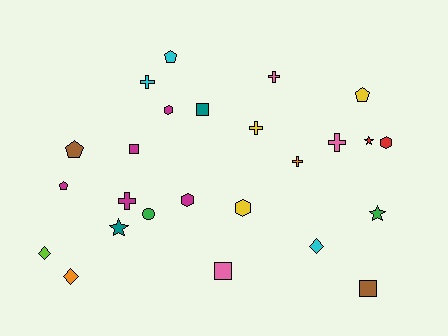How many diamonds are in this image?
There are 3 diamonds.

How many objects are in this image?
There are 25 objects.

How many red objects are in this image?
There are 2 red objects.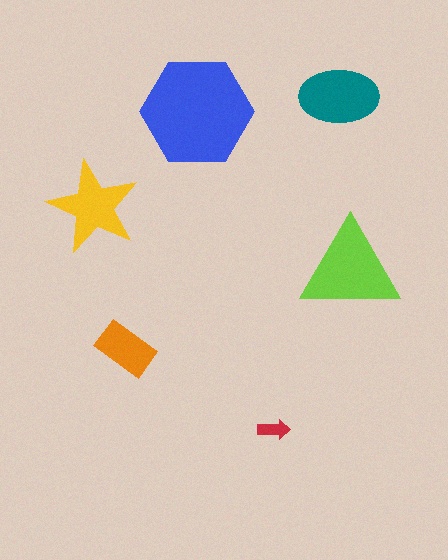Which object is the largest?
The blue hexagon.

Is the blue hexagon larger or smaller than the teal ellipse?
Larger.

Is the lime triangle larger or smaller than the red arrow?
Larger.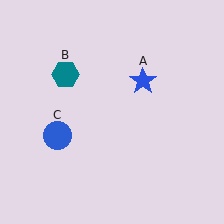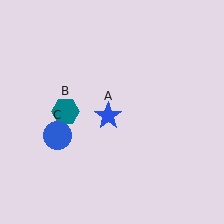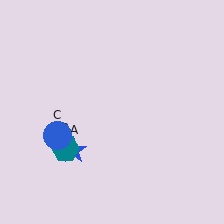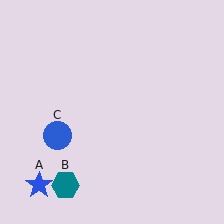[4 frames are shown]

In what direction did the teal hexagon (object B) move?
The teal hexagon (object B) moved down.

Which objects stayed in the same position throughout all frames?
Blue circle (object C) remained stationary.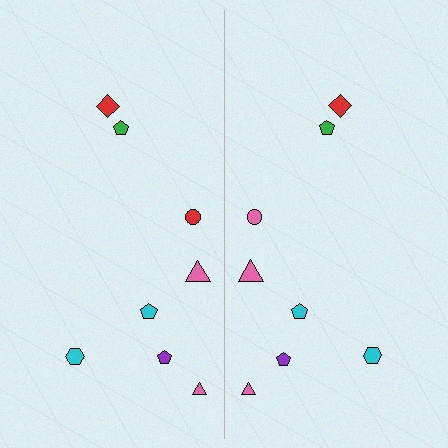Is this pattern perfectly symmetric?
No, the pattern is not perfectly symmetric. The pink circle on the right side breaks the symmetry — its mirror counterpart is red.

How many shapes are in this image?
There are 16 shapes in this image.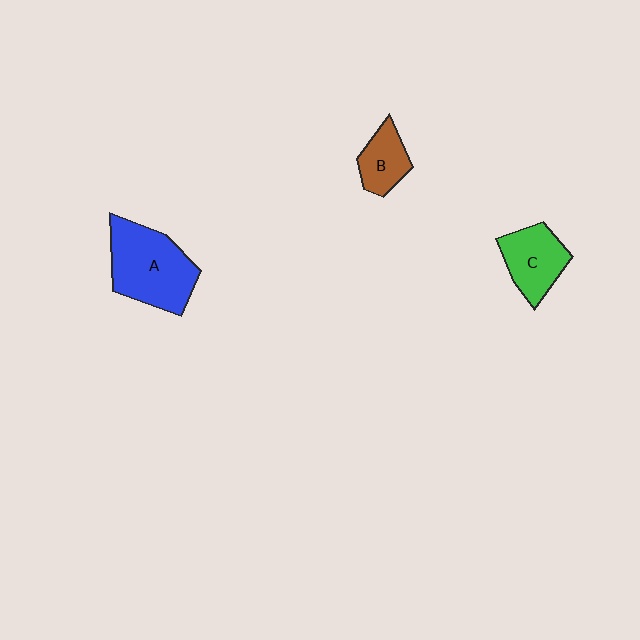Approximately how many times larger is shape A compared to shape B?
Approximately 2.3 times.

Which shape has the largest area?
Shape A (blue).